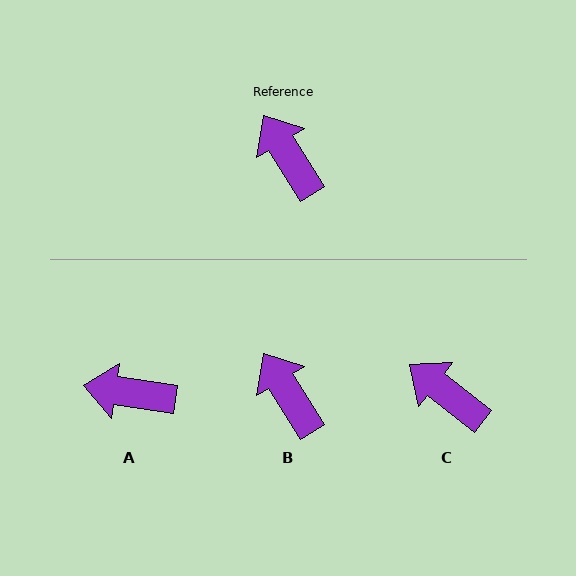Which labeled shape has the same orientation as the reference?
B.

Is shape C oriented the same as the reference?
No, it is off by about 21 degrees.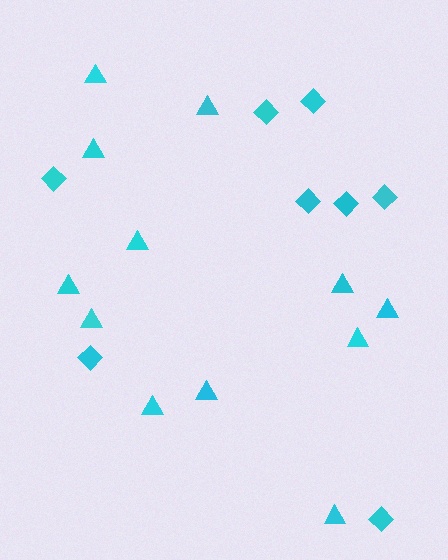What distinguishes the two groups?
There are 2 groups: one group of diamonds (8) and one group of triangles (12).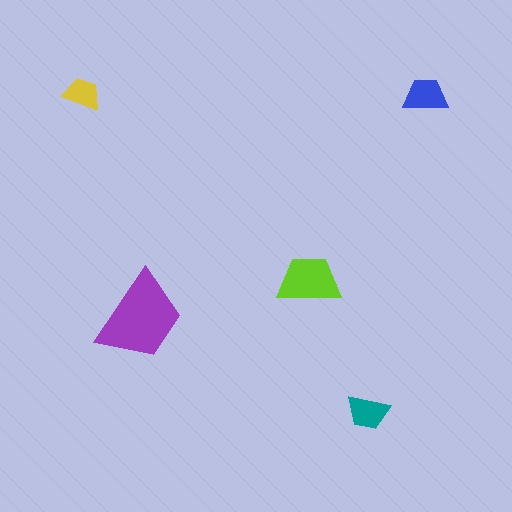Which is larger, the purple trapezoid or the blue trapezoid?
The purple one.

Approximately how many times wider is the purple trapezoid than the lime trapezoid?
About 1.5 times wider.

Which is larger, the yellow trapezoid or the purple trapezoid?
The purple one.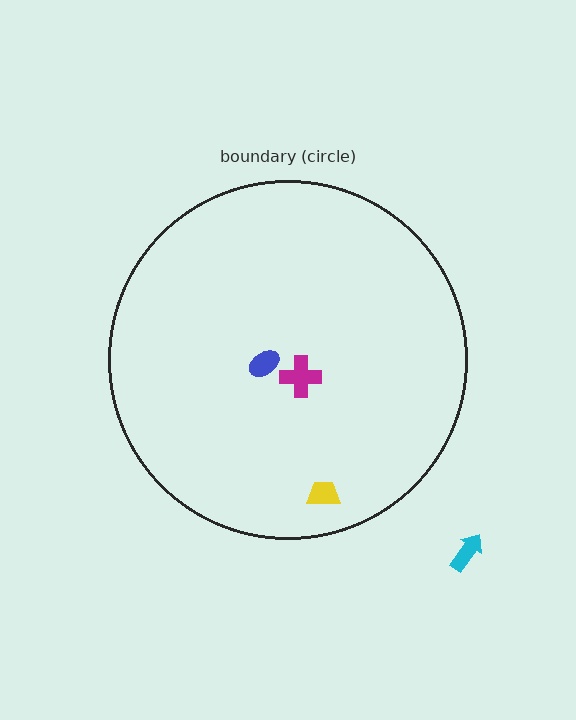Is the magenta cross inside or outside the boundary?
Inside.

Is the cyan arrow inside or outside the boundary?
Outside.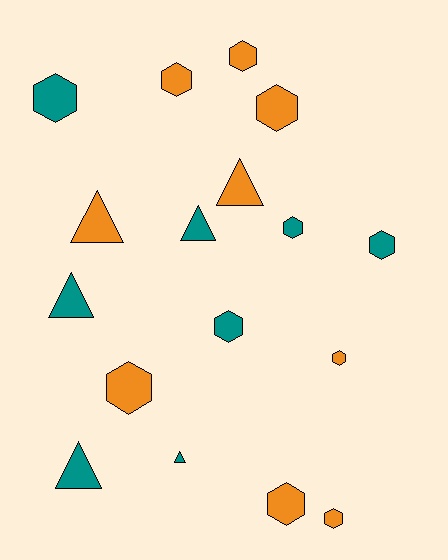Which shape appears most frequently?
Hexagon, with 11 objects.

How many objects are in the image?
There are 17 objects.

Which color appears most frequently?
Orange, with 9 objects.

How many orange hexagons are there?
There are 7 orange hexagons.